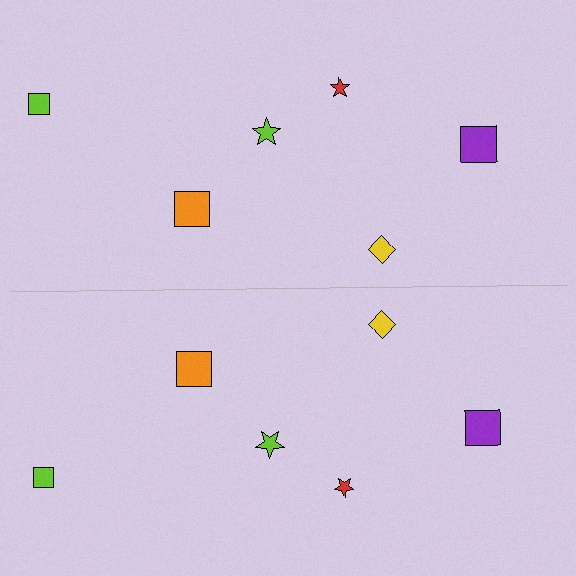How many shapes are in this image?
There are 12 shapes in this image.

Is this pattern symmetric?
Yes, this pattern has bilateral (reflection) symmetry.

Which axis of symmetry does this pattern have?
The pattern has a horizontal axis of symmetry running through the center of the image.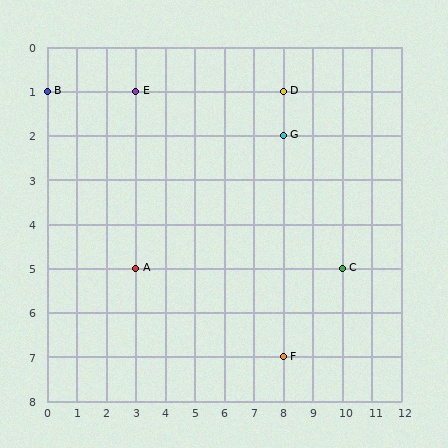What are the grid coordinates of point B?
Point B is at grid coordinates (0, 1).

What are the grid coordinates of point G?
Point G is at grid coordinates (8, 2).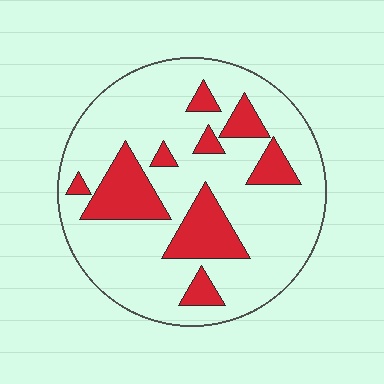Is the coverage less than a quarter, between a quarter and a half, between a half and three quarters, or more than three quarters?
Less than a quarter.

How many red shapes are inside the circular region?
9.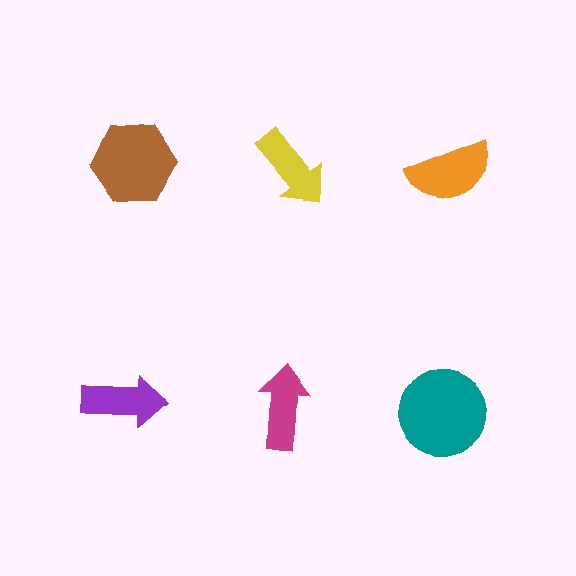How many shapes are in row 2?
3 shapes.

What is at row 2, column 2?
A magenta arrow.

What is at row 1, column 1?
A brown hexagon.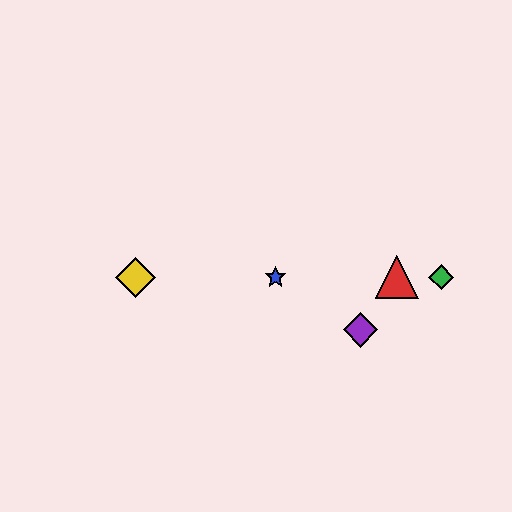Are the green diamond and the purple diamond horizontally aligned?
No, the green diamond is at y≈277 and the purple diamond is at y≈330.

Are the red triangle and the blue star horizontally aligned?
Yes, both are at y≈277.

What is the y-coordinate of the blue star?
The blue star is at y≈277.